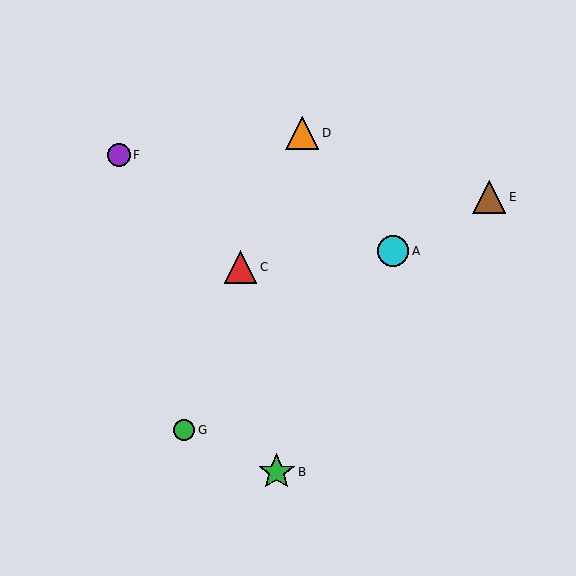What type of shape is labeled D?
Shape D is an orange triangle.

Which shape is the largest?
The green star (labeled B) is the largest.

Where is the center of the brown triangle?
The center of the brown triangle is at (489, 197).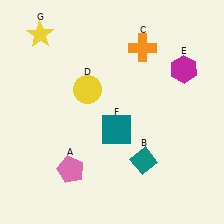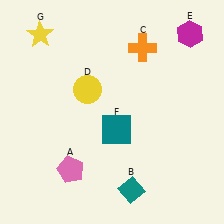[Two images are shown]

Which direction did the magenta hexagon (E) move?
The magenta hexagon (E) moved up.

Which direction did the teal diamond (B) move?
The teal diamond (B) moved down.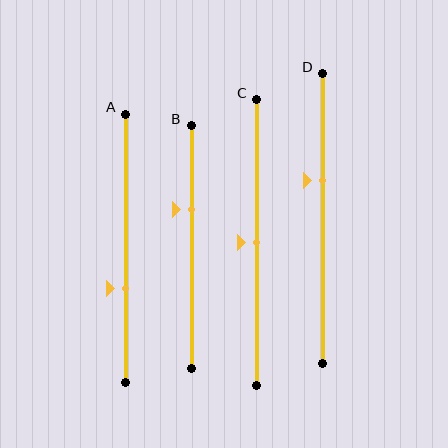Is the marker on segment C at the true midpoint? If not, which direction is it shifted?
Yes, the marker on segment C is at the true midpoint.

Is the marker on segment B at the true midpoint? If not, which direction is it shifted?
No, the marker on segment B is shifted upward by about 16% of the segment length.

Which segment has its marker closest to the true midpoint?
Segment C has its marker closest to the true midpoint.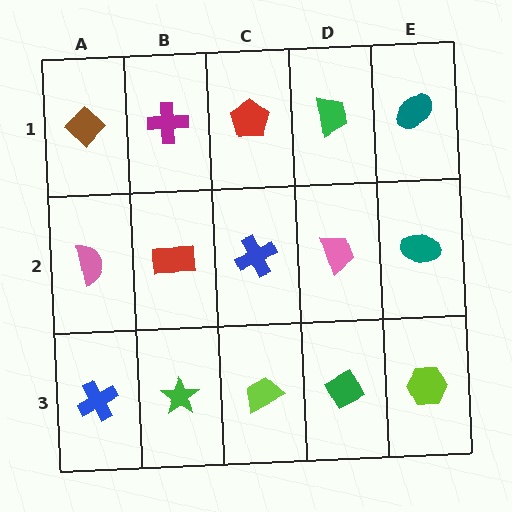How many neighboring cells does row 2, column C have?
4.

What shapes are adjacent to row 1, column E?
A teal ellipse (row 2, column E), a green trapezoid (row 1, column D).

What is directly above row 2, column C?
A red pentagon.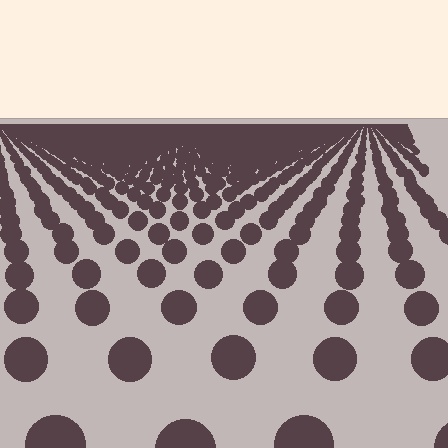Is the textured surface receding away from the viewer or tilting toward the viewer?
The surface is receding away from the viewer. Texture elements get smaller and denser toward the top.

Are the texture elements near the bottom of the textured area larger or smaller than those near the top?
Larger. Near the bottom, elements are closer to the viewer and appear at a bigger on-screen size.